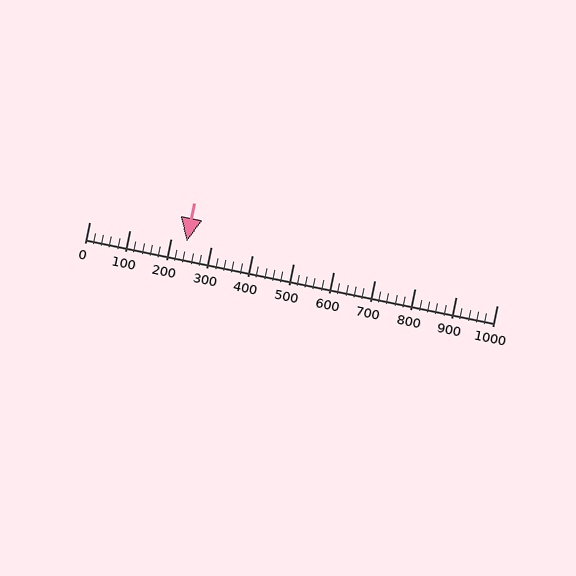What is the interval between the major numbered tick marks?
The major tick marks are spaced 100 units apart.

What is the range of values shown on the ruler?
The ruler shows values from 0 to 1000.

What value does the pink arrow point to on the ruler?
The pink arrow points to approximately 240.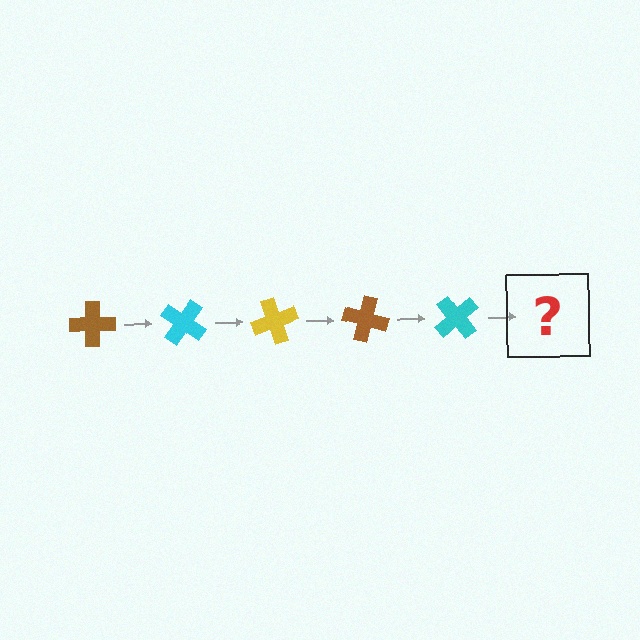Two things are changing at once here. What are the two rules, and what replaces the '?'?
The two rules are that it rotates 35 degrees each step and the color cycles through brown, cyan, and yellow. The '?' should be a yellow cross, rotated 175 degrees from the start.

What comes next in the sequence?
The next element should be a yellow cross, rotated 175 degrees from the start.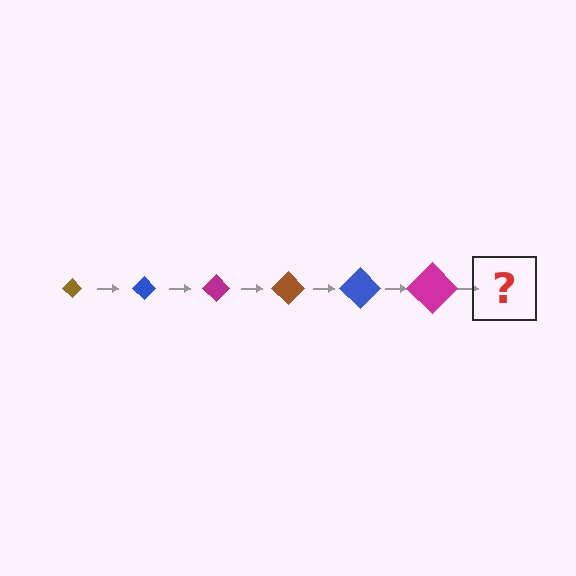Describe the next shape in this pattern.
It should be a brown diamond, larger than the previous one.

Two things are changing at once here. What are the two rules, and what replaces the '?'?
The two rules are that the diamond grows larger each step and the color cycles through brown, blue, and magenta. The '?' should be a brown diamond, larger than the previous one.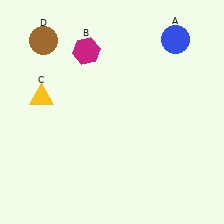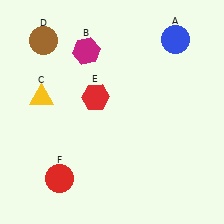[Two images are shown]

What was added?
A red hexagon (E), a red circle (F) were added in Image 2.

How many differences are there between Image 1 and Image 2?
There are 2 differences between the two images.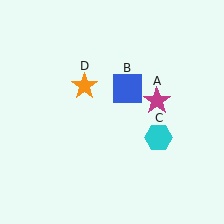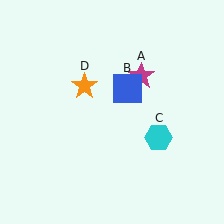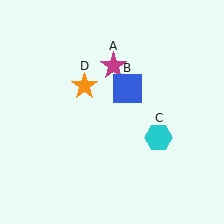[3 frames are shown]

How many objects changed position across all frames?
1 object changed position: magenta star (object A).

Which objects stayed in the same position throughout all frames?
Blue square (object B) and cyan hexagon (object C) and orange star (object D) remained stationary.